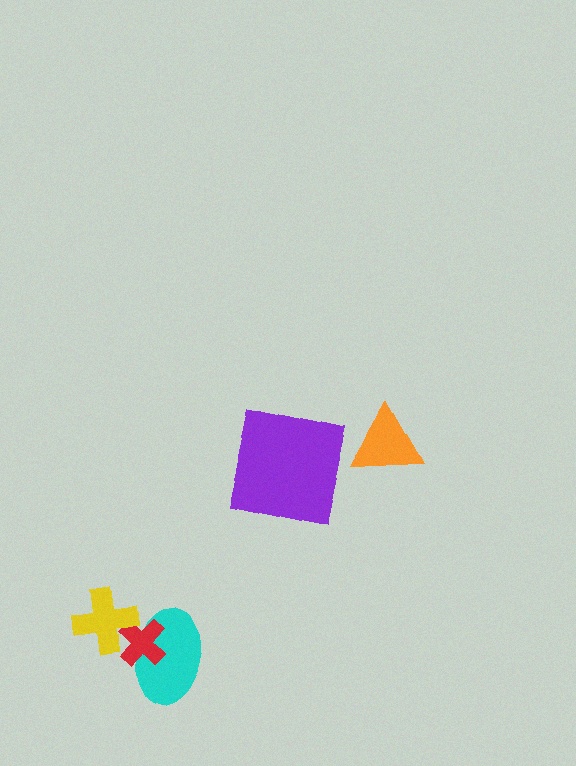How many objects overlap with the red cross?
2 objects overlap with the red cross.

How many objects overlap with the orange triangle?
0 objects overlap with the orange triangle.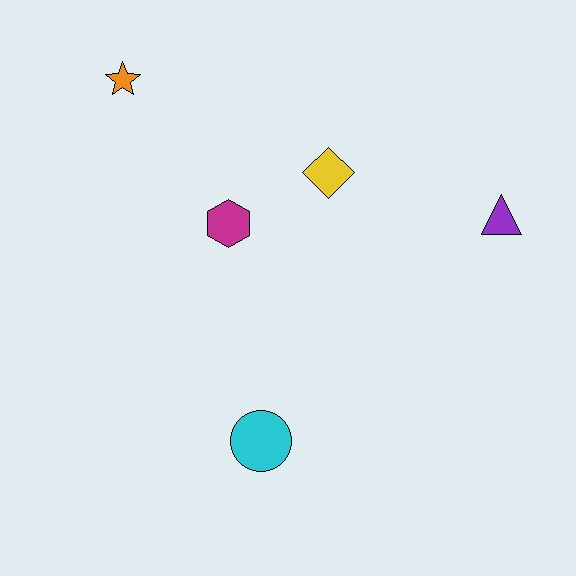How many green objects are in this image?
There are no green objects.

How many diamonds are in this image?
There is 1 diamond.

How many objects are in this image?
There are 5 objects.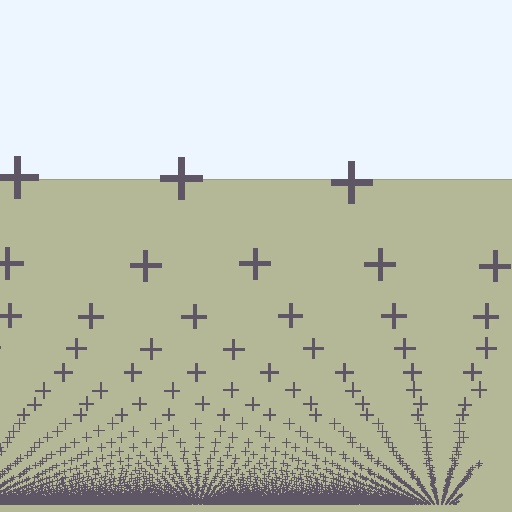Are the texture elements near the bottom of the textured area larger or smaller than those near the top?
Smaller. The gradient is inverted — elements near the bottom are smaller and denser.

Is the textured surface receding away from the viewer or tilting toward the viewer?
The surface appears to tilt toward the viewer. Texture elements get larger and sparser toward the top.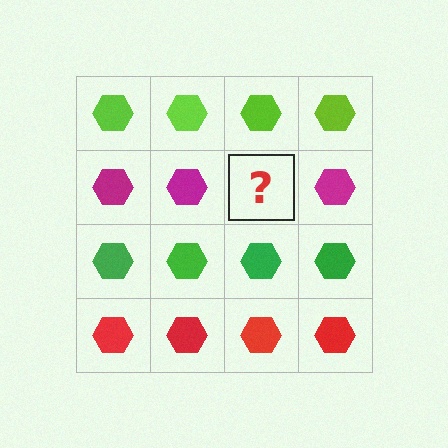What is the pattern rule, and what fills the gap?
The rule is that each row has a consistent color. The gap should be filled with a magenta hexagon.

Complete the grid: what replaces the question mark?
The question mark should be replaced with a magenta hexagon.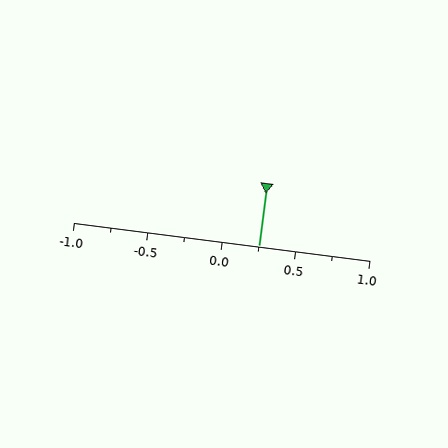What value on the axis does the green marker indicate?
The marker indicates approximately 0.25.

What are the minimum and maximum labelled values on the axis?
The axis runs from -1.0 to 1.0.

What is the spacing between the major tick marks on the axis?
The major ticks are spaced 0.5 apart.